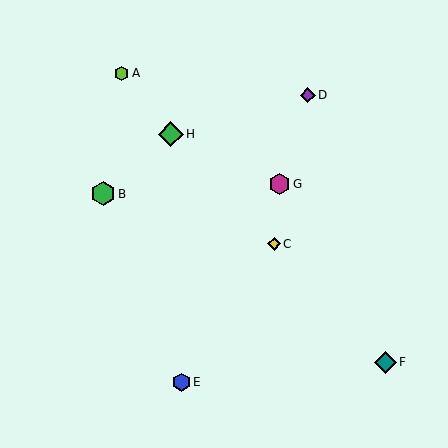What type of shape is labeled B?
Shape B is a green hexagon.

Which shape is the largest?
The green diamond (labeled H) is the largest.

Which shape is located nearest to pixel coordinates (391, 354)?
The teal diamond (labeled F) at (385, 362) is nearest to that location.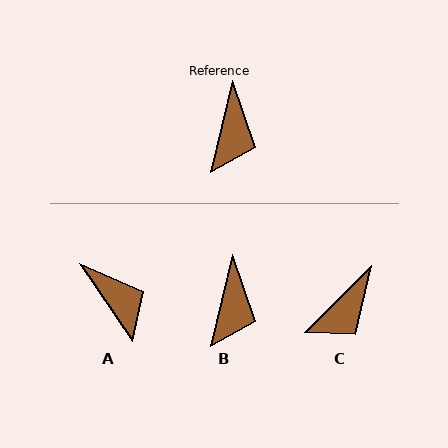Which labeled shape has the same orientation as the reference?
B.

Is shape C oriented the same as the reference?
No, it is off by about 32 degrees.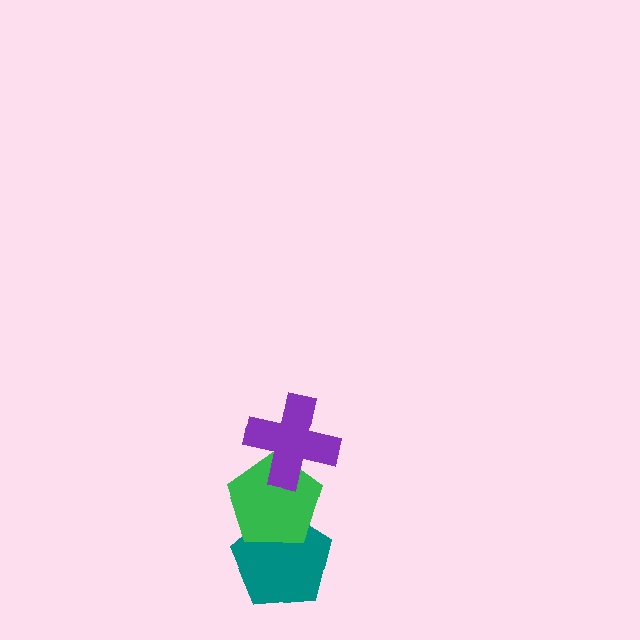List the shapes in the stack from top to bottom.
From top to bottom: the purple cross, the green pentagon, the teal pentagon.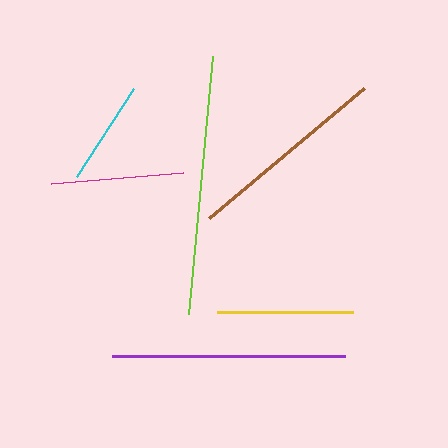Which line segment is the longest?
The lime line is the longest at approximately 259 pixels.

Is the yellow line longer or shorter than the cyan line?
The yellow line is longer than the cyan line.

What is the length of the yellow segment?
The yellow segment is approximately 136 pixels long.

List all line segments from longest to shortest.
From longest to shortest: lime, purple, brown, yellow, magenta, cyan.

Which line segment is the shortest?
The cyan line is the shortest at approximately 104 pixels.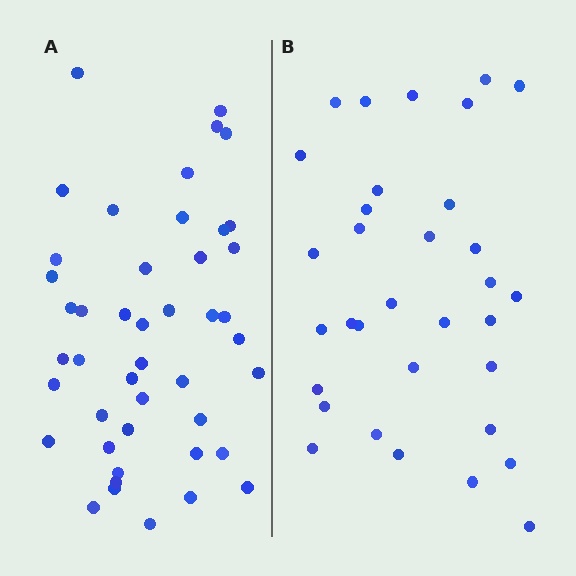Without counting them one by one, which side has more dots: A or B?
Region A (the left region) has more dots.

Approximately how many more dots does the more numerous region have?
Region A has roughly 12 or so more dots than region B.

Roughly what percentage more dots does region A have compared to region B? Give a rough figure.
About 35% more.